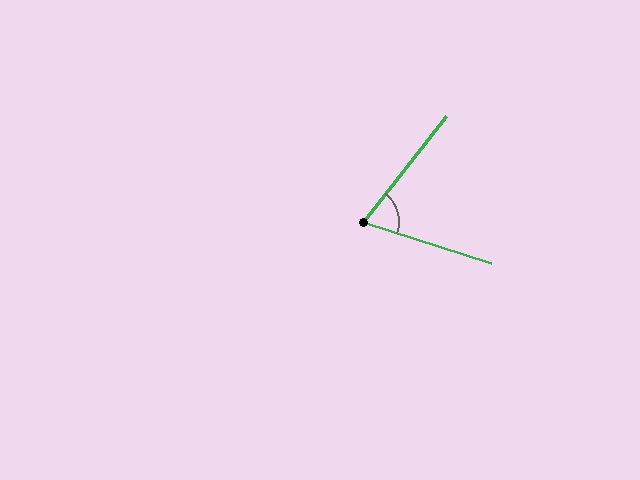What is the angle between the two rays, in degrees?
Approximately 70 degrees.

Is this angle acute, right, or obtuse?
It is acute.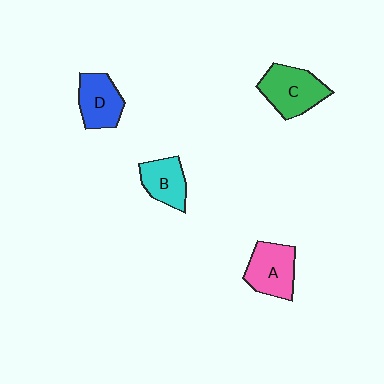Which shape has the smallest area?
Shape B (cyan).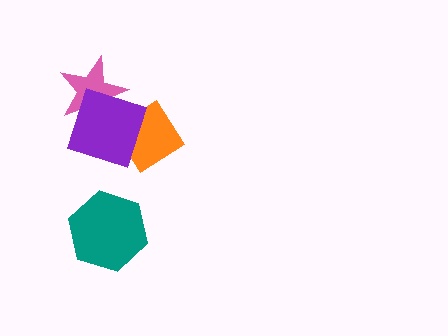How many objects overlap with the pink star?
1 object overlaps with the pink star.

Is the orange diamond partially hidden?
Yes, it is partially covered by another shape.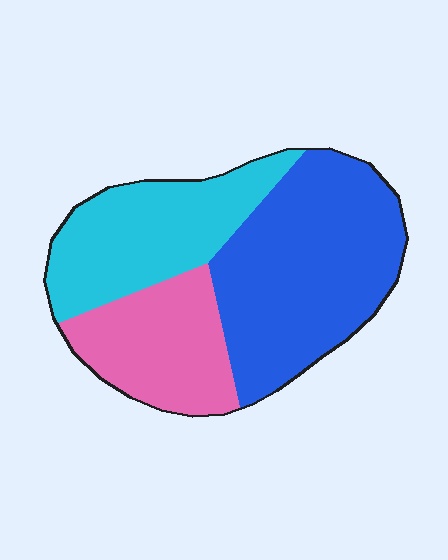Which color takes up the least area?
Pink, at roughly 25%.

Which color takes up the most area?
Blue, at roughly 45%.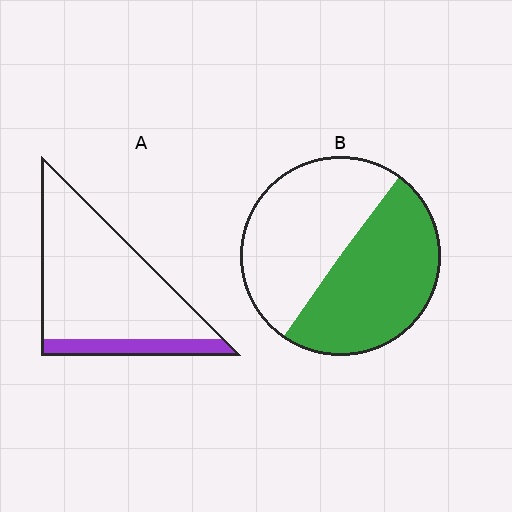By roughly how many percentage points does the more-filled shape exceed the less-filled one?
By roughly 35 percentage points (B over A).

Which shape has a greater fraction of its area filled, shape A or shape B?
Shape B.